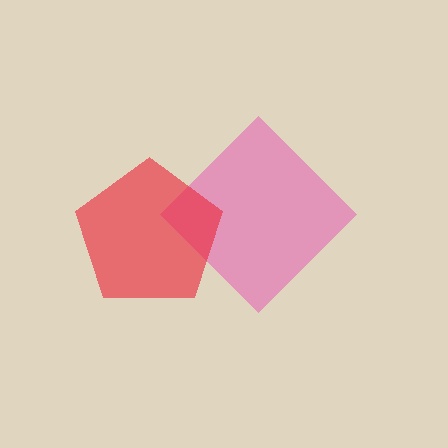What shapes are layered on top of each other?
The layered shapes are: a pink diamond, a red pentagon.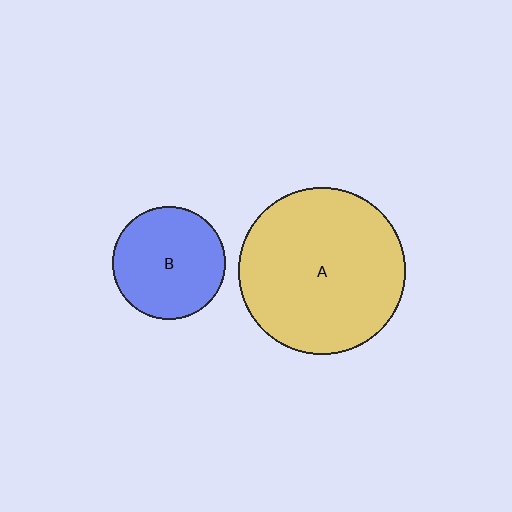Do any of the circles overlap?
No, none of the circles overlap.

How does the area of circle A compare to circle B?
Approximately 2.2 times.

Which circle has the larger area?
Circle A (yellow).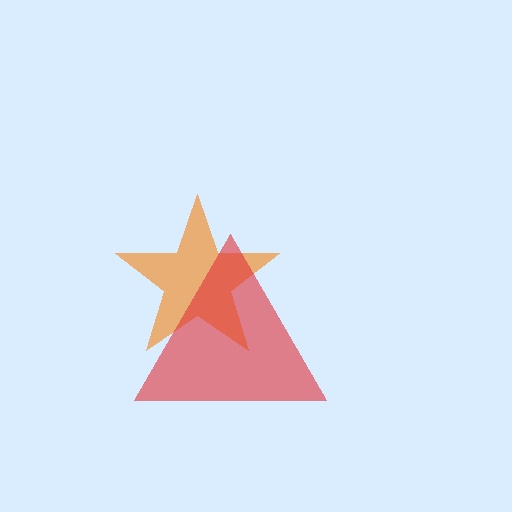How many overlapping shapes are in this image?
There are 2 overlapping shapes in the image.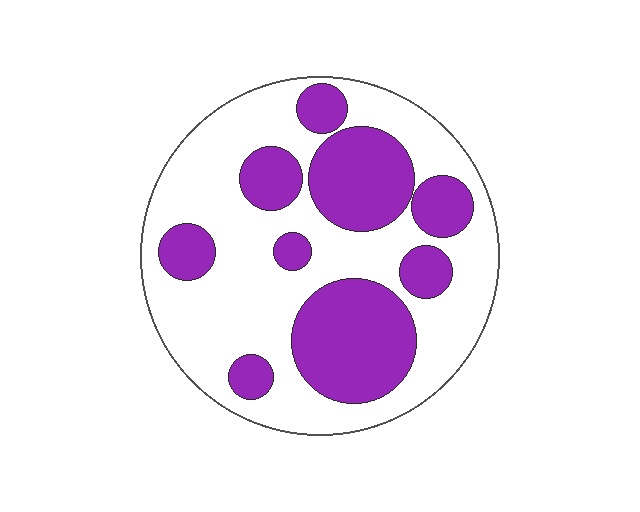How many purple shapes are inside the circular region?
9.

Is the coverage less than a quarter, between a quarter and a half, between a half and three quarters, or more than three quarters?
Between a quarter and a half.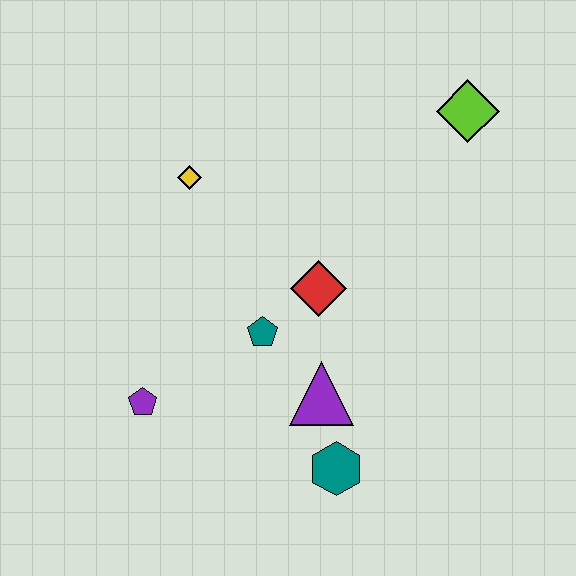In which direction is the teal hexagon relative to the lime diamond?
The teal hexagon is below the lime diamond.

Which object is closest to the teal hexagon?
The purple triangle is closest to the teal hexagon.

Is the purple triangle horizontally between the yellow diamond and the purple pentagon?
No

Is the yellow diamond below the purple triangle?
No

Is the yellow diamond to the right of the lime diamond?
No